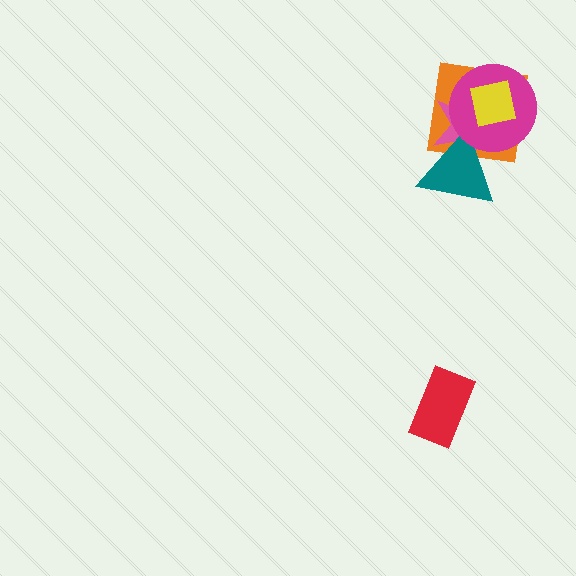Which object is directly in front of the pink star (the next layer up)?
The teal triangle is directly in front of the pink star.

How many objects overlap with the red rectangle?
0 objects overlap with the red rectangle.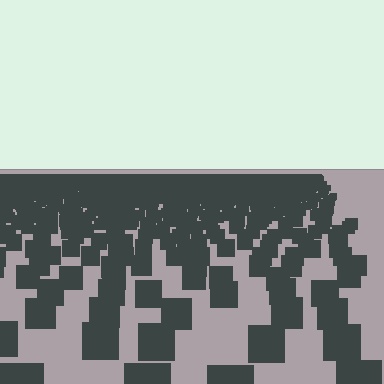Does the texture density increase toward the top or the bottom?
Density increases toward the top.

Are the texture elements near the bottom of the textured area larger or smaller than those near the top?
Larger. Near the bottom, elements are closer to the viewer and appear at a bigger on-screen size.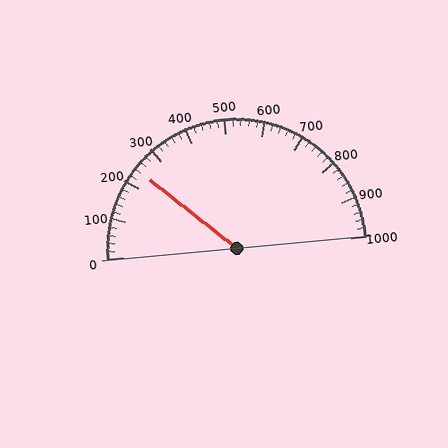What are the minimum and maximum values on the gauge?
The gauge ranges from 0 to 1000.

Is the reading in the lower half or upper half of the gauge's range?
The reading is in the lower half of the range (0 to 1000).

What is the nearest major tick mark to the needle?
The nearest major tick mark is 200.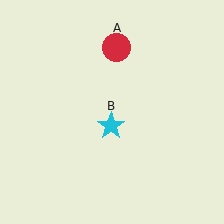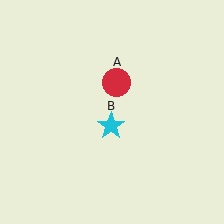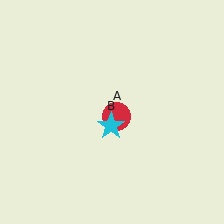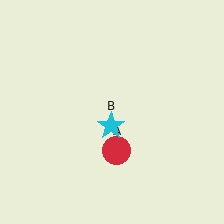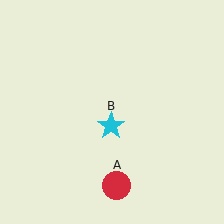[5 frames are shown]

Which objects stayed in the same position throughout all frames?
Cyan star (object B) remained stationary.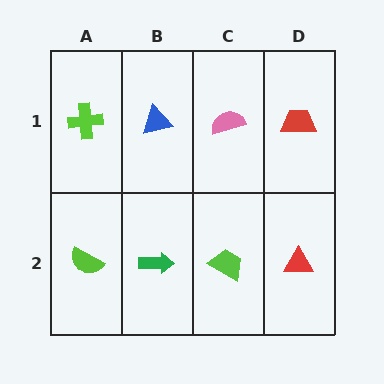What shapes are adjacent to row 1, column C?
A lime trapezoid (row 2, column C), a blue triangle (row 1, column B), a red trapezoid (row 1, column D).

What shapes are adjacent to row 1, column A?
A lime semicircle (row 2, column A), a blue triangle (row 1, column B).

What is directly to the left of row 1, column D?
A pink semicircle.